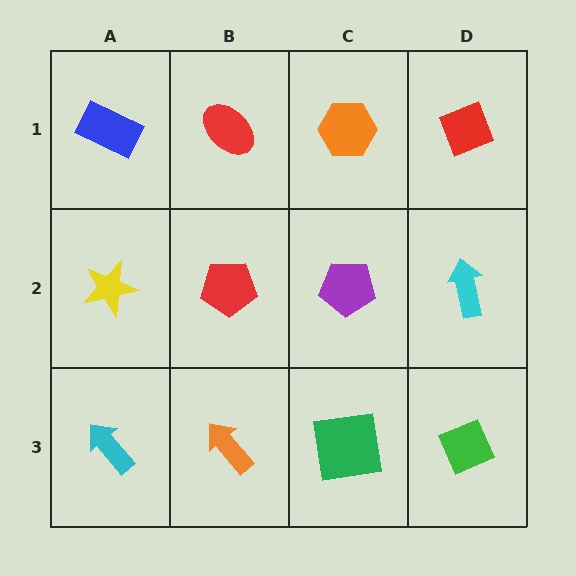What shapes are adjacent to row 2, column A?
A blue rectangle (row 1, column A), a cyan arrow (row 3, column A), a red pentagon (row 2, column B).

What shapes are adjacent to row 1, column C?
A purple pentagon (row 2, column C), a red ellipse (row 1, column B), a red diamond (row 1, column D).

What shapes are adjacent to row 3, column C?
A purple pentagon (row 2, column C), an orange arrow (row 3, column B), a green diamond (row 3, column D).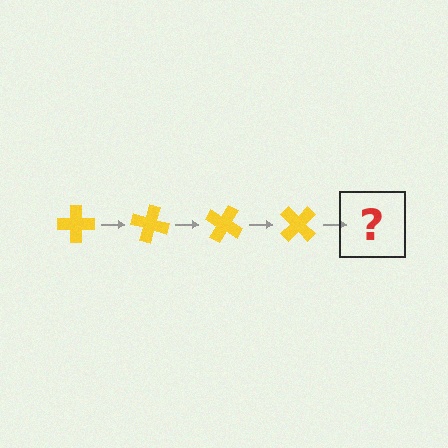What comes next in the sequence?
The next element should be a yellow cross rotated 60 degrees.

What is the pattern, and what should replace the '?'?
The pattern is that the cross rotates 15 degrees each step. The '?' should be a yellow cross rotated 60 degrees.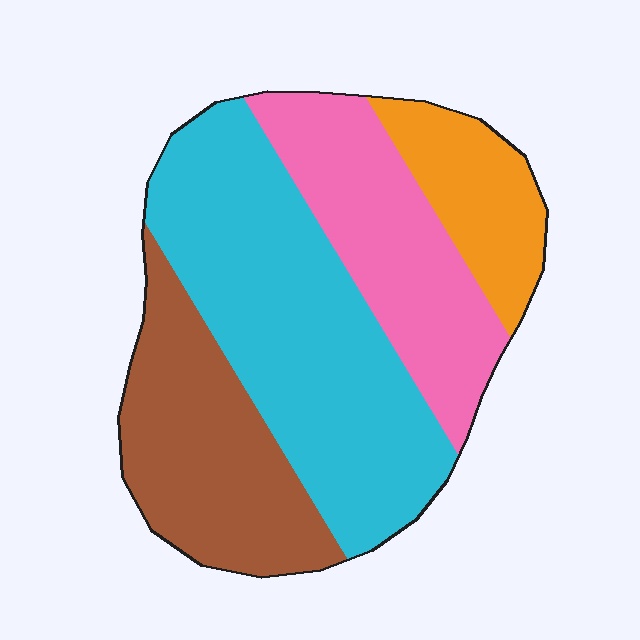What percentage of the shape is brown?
Brown covers about 25% of the shape.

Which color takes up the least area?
Orange, at roughly 15%.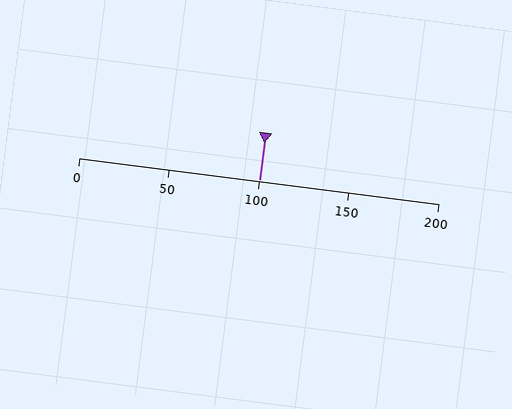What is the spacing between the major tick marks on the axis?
The major ticks are spaced 50 apart.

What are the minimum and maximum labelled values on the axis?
The axis runs from 0 to 200.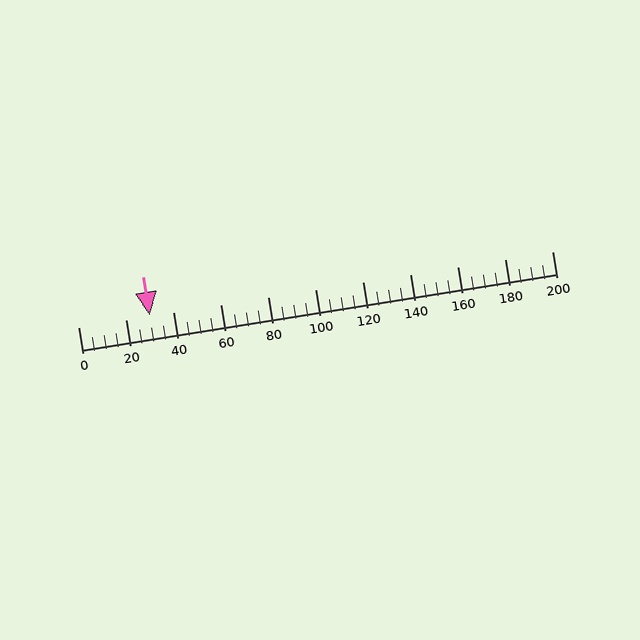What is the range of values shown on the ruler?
The ruler shows values from 0 to 200.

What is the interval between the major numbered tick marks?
The major tick marks are spaced 20 units apart.